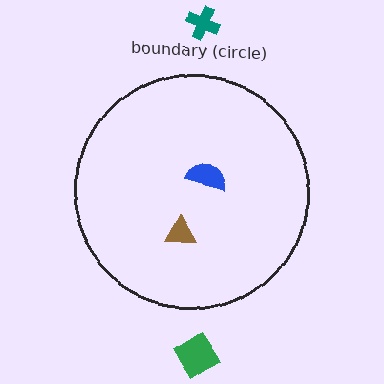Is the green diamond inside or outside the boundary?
Outside.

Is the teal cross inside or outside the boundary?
Outside.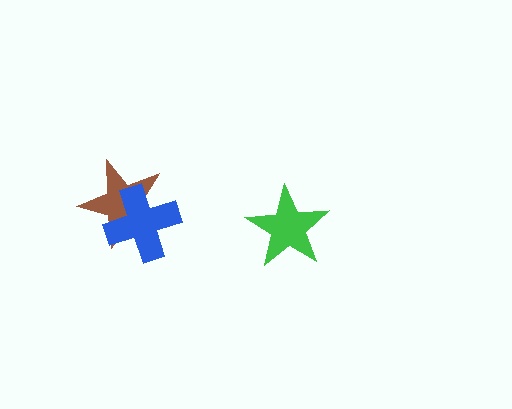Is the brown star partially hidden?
Yes, it is partially covered by another shape.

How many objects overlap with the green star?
0 objects overlap with the green star.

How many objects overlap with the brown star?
1 object overlaps with the brown star.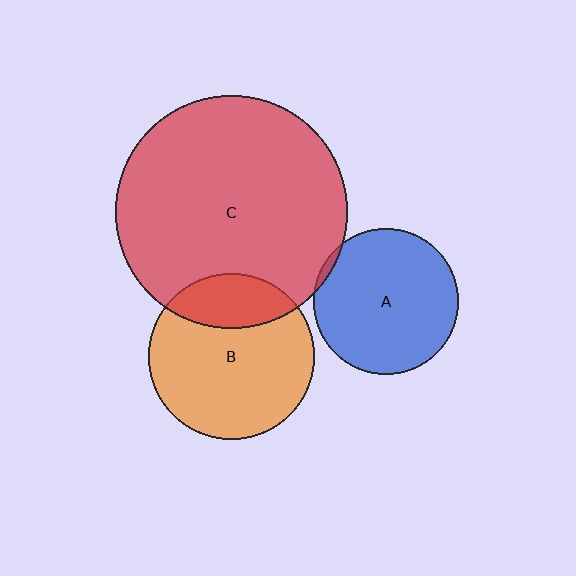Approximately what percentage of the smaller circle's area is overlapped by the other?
Approximately 5%.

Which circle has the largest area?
Circle C (red).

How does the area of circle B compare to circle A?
Approximately 1.3 times.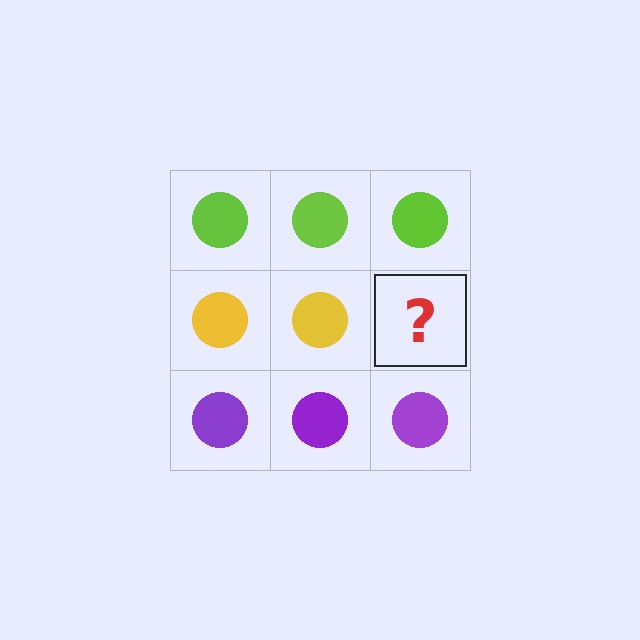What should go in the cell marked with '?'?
The missing cell should contain a yellow circle.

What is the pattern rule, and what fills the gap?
The rule is that each row has a consistent color. The gap should be filled with a yellow circle.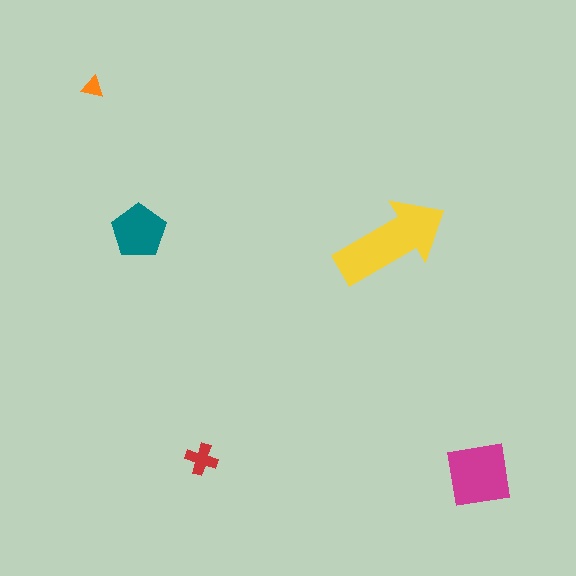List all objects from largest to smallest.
The yellow arrow, the magenta square, the teal pentagon, the red cross, the orange triangle.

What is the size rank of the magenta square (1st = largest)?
2nd.